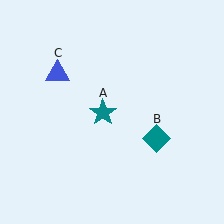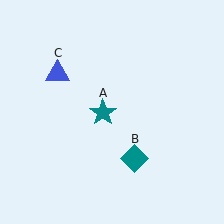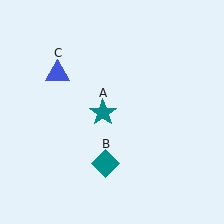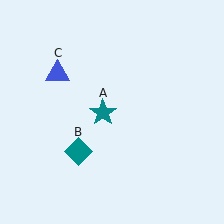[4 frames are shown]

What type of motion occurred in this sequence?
The teal diamond (object B) rotated clockwise around the center of the scene.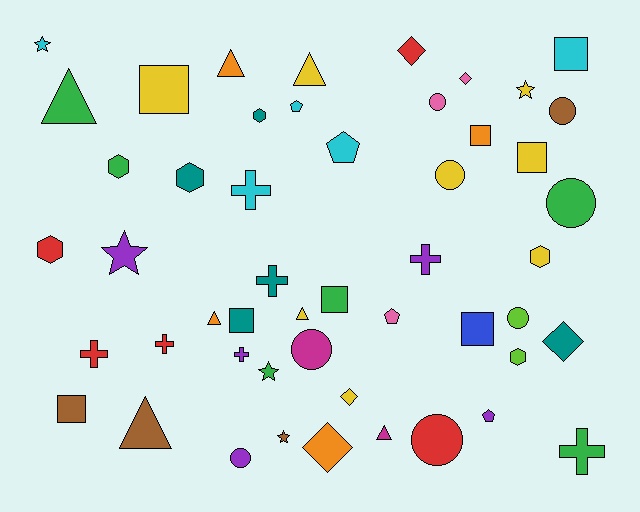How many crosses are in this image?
There are 7 crosses.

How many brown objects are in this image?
There are 4 brown objects.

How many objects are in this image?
There are 50 objects.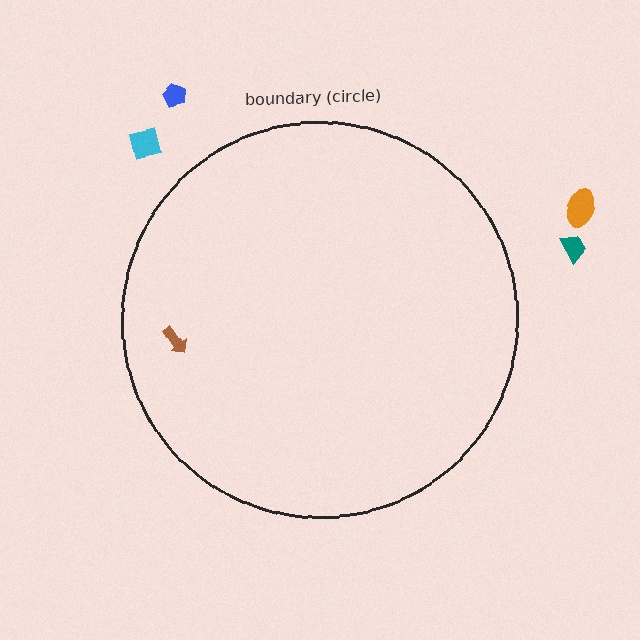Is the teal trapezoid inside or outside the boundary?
Outside.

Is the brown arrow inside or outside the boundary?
Inside.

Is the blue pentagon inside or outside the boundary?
Outside.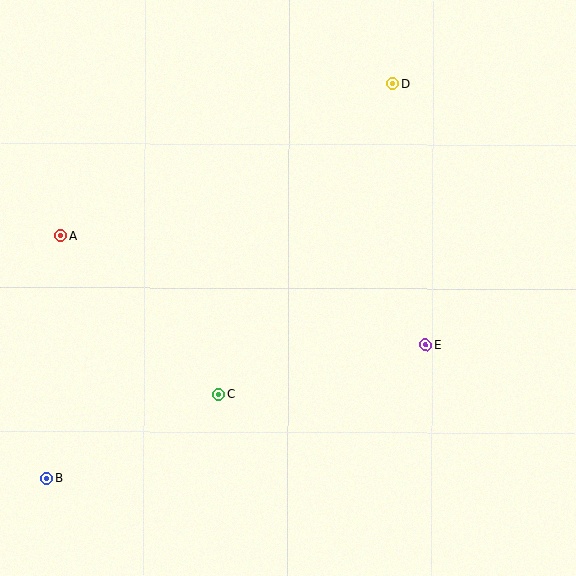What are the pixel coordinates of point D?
Point D is at (393, 84).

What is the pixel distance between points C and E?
The distance between C and E is 213 pixels.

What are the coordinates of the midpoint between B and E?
The midpoint between B and E is at (236, 412).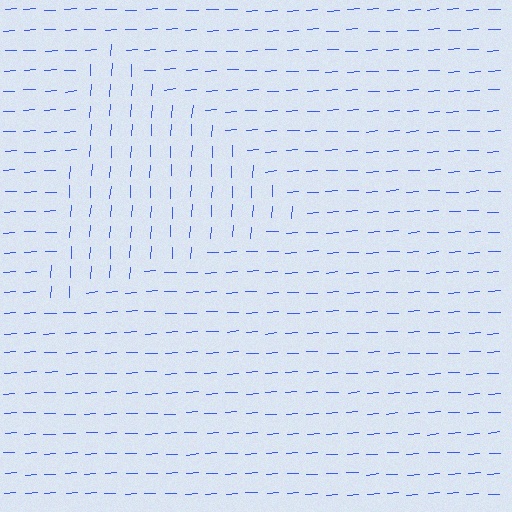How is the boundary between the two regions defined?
The boundary is defined purely by a change in line orientation (approximately 83 degrees difference). All lines are the same color and thickness.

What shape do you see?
I see a triangle.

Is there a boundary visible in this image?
Yes, there is a texture boundary formed by a change in line orientation.